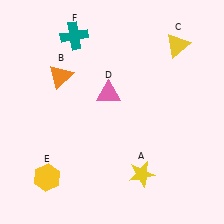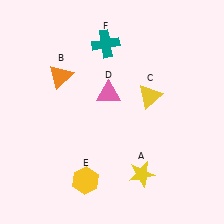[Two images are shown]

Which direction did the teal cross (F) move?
The teal cross (F) moved right.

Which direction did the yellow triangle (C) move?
The yellow triangle (C) moved down.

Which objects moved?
The objects that moved are: the yellow triangle (C), the yellow hexagon (E), the teal cross (F).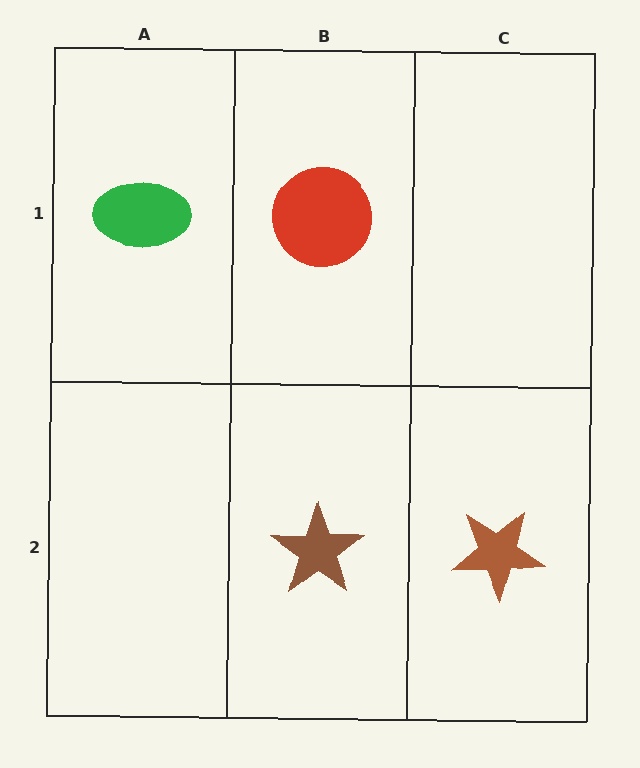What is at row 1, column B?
A red circle.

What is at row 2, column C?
A brown star.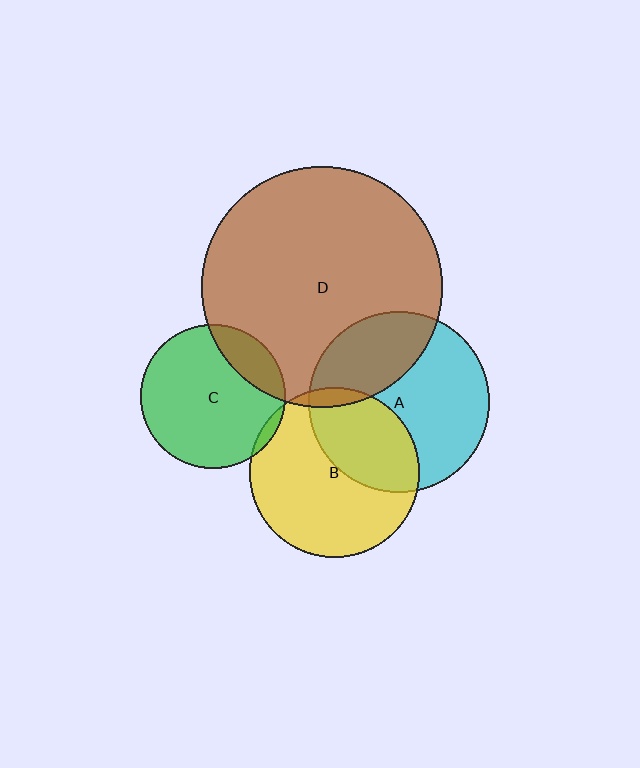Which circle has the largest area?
Circle D (brown).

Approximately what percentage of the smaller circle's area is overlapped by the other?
Approximately 35%.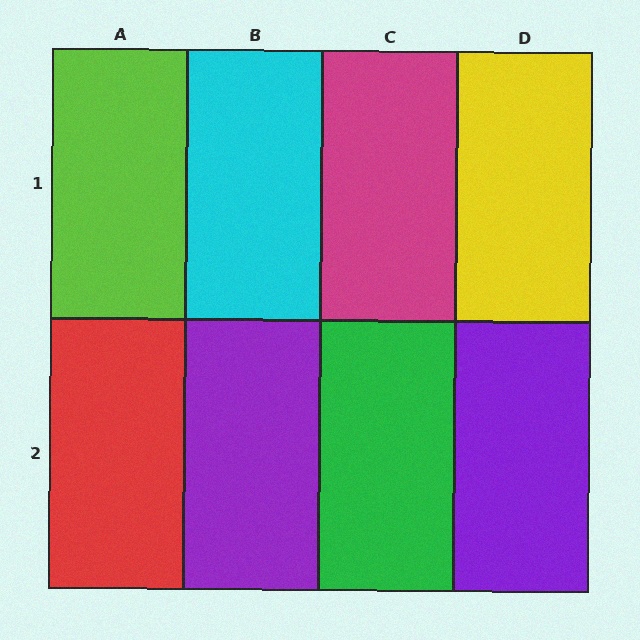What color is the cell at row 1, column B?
Cyan.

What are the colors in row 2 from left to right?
Red, purple, green, purple.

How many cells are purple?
2 cells are purple.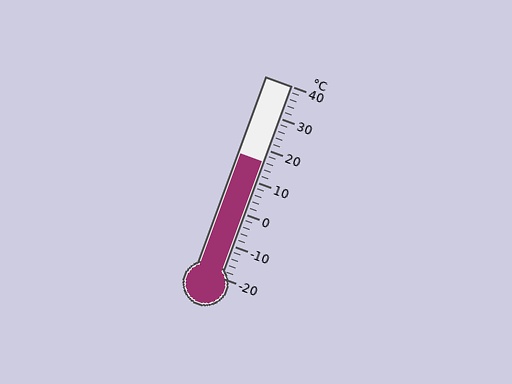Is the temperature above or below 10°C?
The temperature is above 10°C.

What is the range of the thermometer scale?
The thermometer scale ranges from -20°C to 40°C.